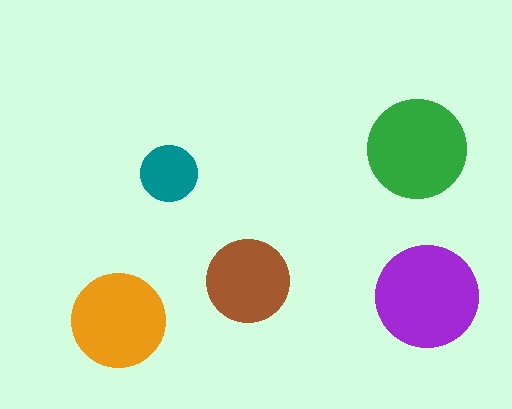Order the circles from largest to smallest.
the purple one, the green one, the orange one, the brown one, the teal one.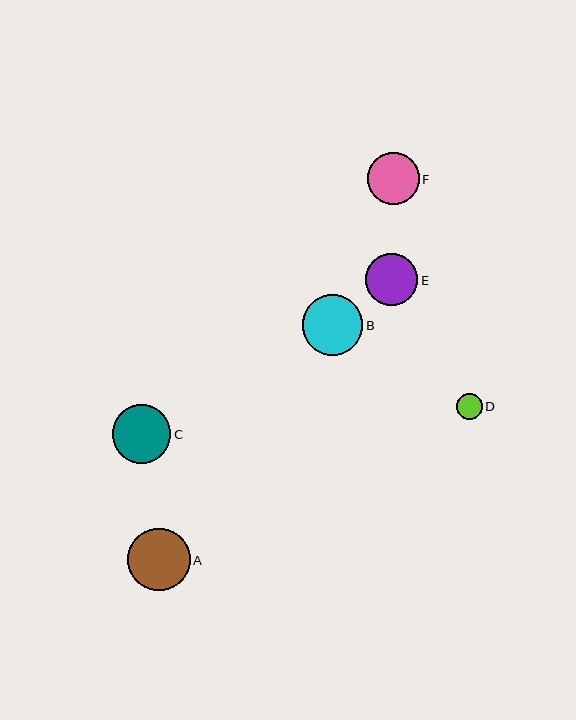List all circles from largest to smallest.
From largest to smallest: A, B, C, E, F, D.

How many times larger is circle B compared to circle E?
Circle B is approximately 1.2 times the size of circle E.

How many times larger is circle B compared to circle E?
Circle B is approximately 1.2 times the size of circle E.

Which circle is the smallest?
Circle D is the smallest with a size of approximately 26 pixels.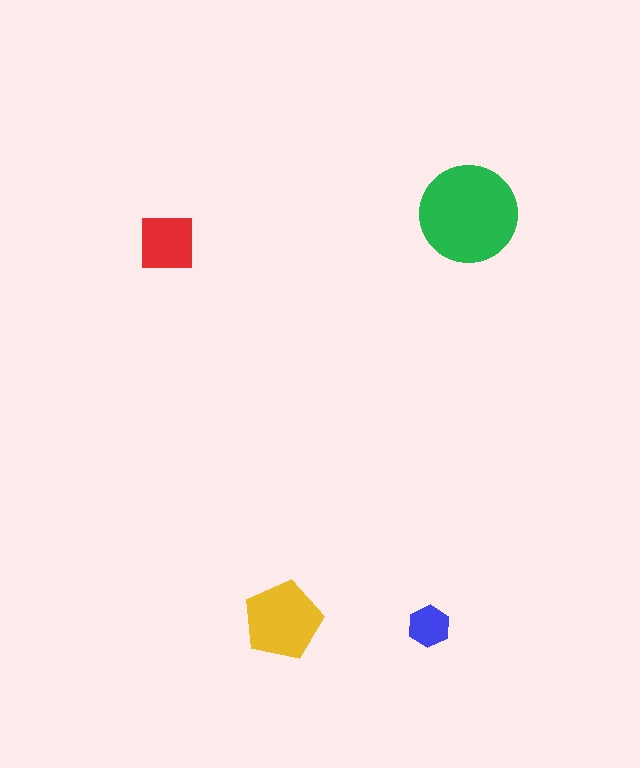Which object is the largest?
The green circle.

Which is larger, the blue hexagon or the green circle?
The green circle.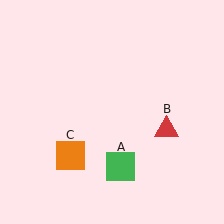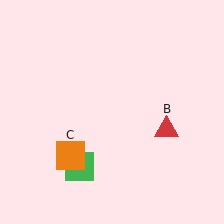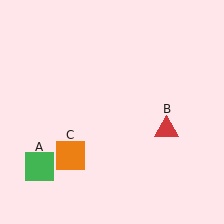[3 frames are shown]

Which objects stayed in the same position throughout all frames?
Red triangle (object B) and orange square (object C) remained stationary.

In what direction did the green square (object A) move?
The green square (object A) moved left.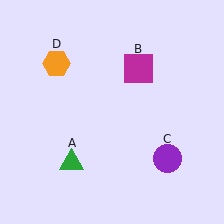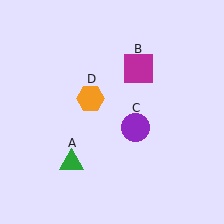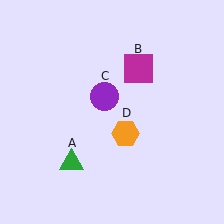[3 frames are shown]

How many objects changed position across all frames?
2 objects changed position: purple circle (object C), orange hexagon (object D).